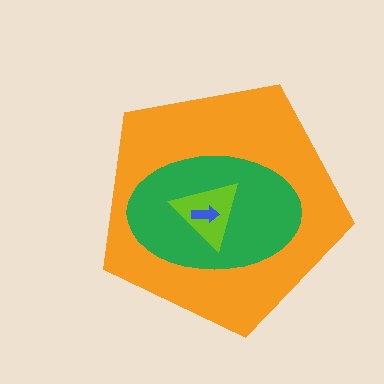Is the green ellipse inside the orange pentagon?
Yes.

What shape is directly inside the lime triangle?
The blue arrow.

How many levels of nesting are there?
4.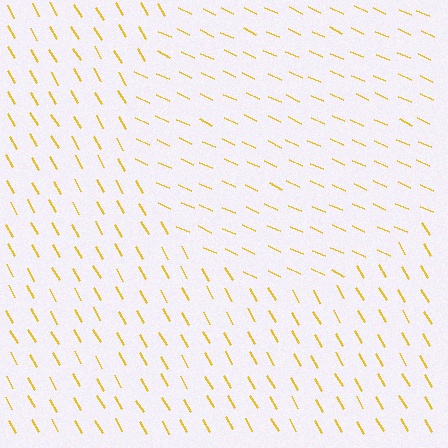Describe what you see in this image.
The image is filled with small yellow line segments. A circle region in the image has lines oriented differently from the surrounding lines, creating a visible texture boundary.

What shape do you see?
I see a circle.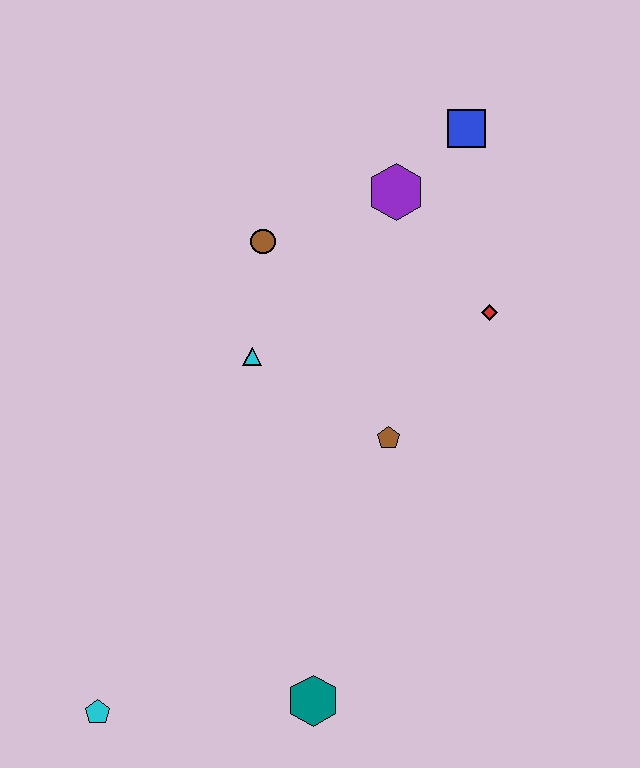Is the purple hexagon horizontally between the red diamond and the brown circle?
Yes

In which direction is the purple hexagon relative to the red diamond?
The purple hexagon is above the red diamond.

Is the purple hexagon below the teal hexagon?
No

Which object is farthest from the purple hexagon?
The cyan pentagon is farthest from the purple hexagon.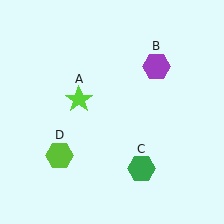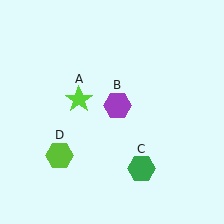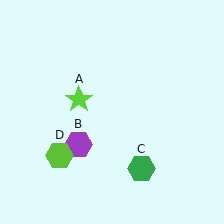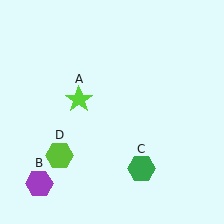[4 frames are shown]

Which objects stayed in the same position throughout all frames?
Lime star (object A) and green hexagon (object C) and lime hexagon (object D) remained stationary.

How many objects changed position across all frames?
1 object changed position: purple hexagon (object B).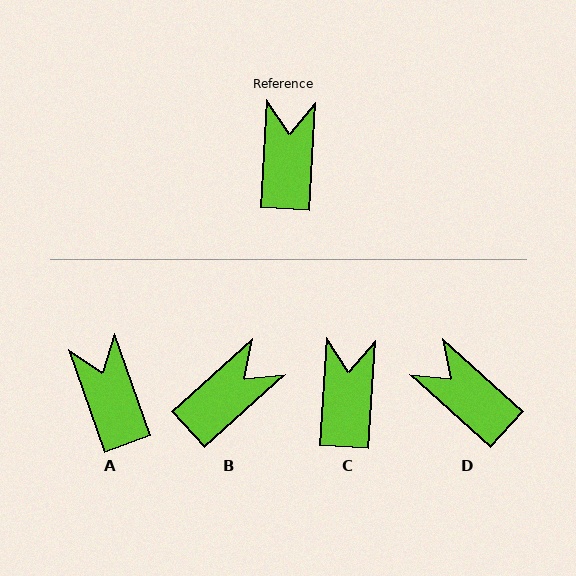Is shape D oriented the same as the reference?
No, it is off by about 51 degrees.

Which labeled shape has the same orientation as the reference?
C.